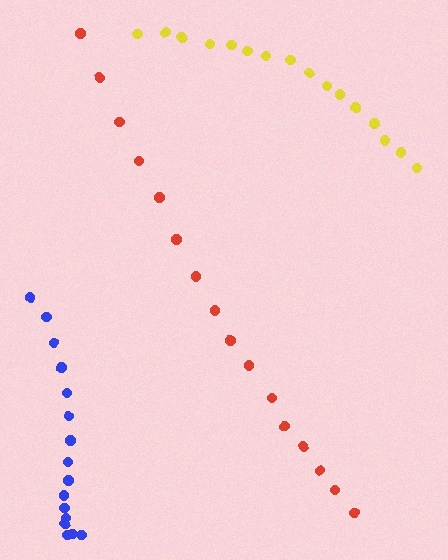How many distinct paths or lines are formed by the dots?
There are 3 distinct paths.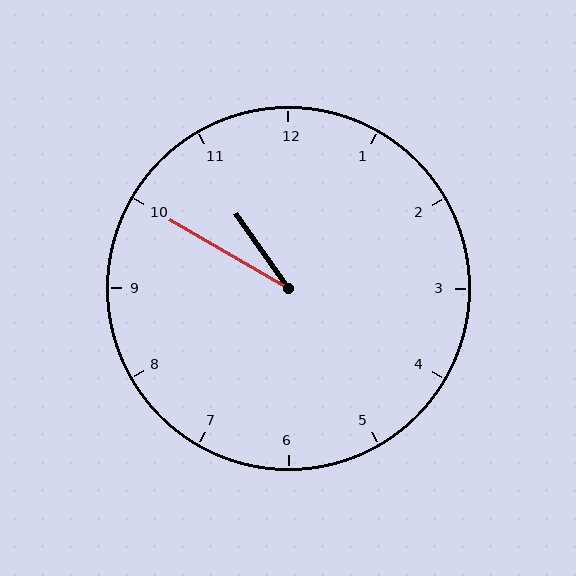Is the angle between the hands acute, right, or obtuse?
It is acute.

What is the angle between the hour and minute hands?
Approximately 25 degrees.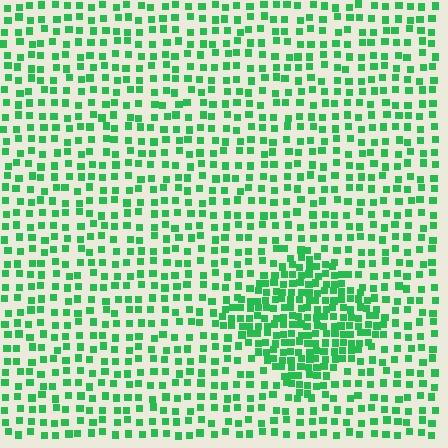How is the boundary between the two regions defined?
The boundary is defined by a change in element density (approximately 2.1x ratio). All elements are the same color, size, and shape.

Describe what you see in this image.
The image contains small green elements arranged at two different densities. A diamond-shaped region is visible where the elements are more densely packed than the surrounding area.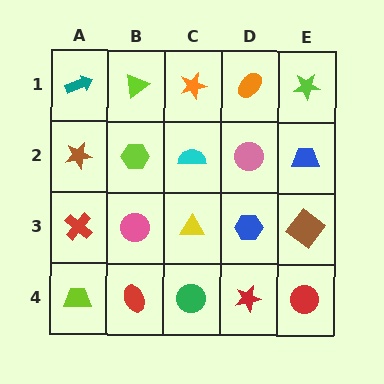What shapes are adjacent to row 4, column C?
A yellow triangle (row 3, column C), a red ellipse (row 4, column B), a red star (row 4, column D).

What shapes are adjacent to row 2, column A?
A teal arrow (row 1, column A), a red cross (row 3, column A), a lime hexagon (row 2, column B).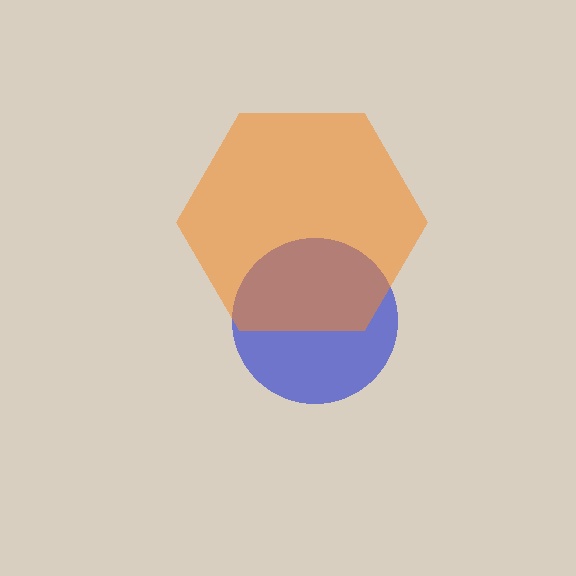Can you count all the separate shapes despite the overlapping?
Yes, there are 2 separate shapes.